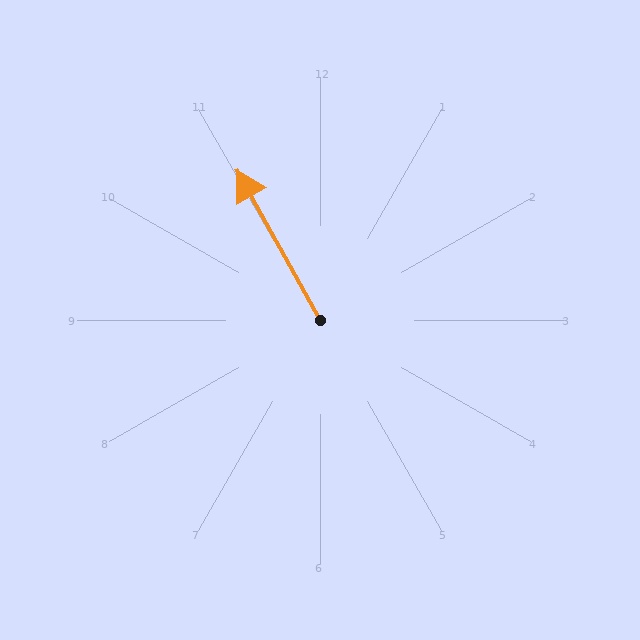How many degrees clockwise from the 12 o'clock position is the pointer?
Approximately 331 degrees.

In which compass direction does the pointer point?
Northwest.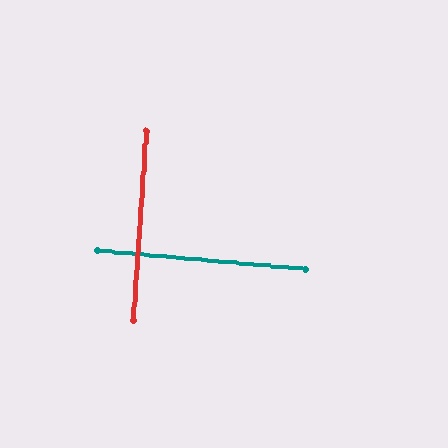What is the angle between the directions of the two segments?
Approximately 89 degrees.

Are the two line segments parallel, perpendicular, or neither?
Perpendicular — they meet at approximately 89°.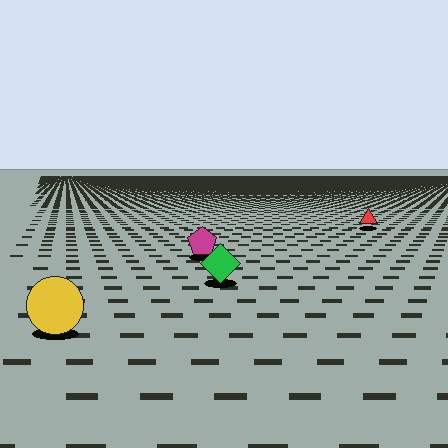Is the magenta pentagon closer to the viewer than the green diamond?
No. The green diamond is closer — you can tell from the texture gradient: the ground texture is coarser near it.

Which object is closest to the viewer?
The yellow circle is closest. The texture marks near it are larger and more spread out.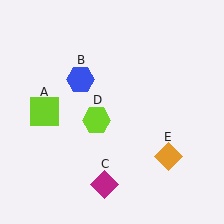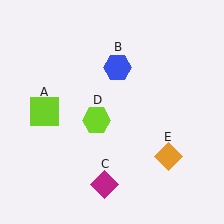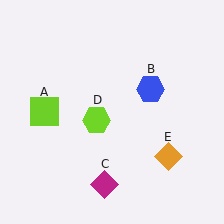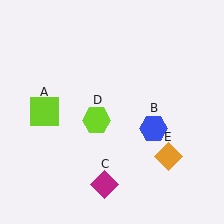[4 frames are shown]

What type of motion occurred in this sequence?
The blue hexagon (object B) rotated clockwise around the center of the scene.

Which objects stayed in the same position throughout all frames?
Lime square (object A) and magenta diamond (object C) and lime hexagon (object D) and orange diamond (object E) remained stationary.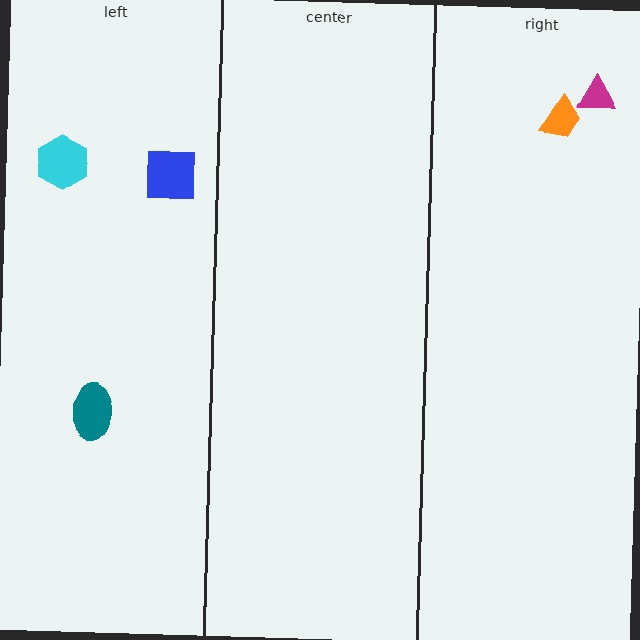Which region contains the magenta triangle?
The right region.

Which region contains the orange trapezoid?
The right region.